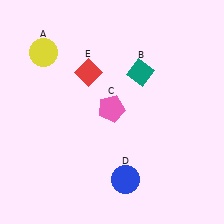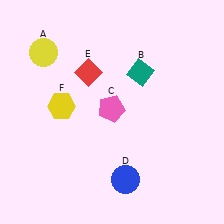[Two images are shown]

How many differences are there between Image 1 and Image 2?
There is 1 difference between the two images.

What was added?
A yellow hexagon (F) was added in Image 2.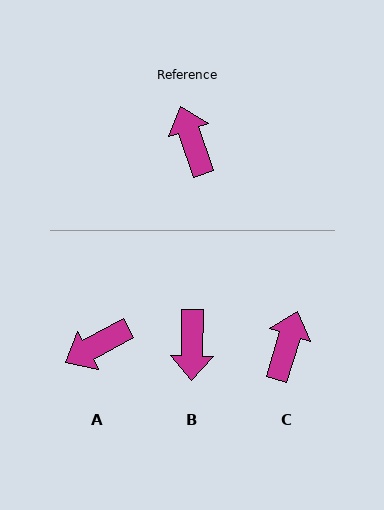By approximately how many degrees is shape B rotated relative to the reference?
Approximately 161 degrees counter-clockwise.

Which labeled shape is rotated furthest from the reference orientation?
B, about 161 degrees away.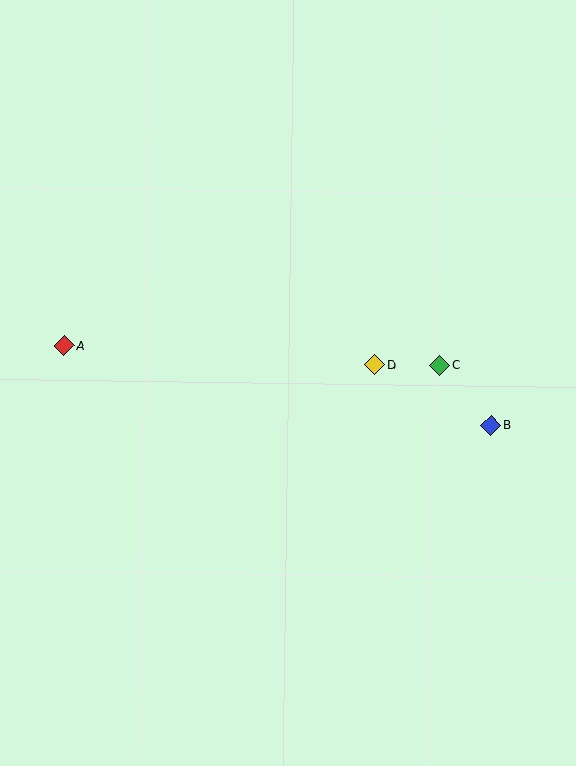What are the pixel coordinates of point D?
Point D is at (375, 365).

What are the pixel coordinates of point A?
Point A is at (64, 346).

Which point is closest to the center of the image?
Point D at (375, 365) is closest to the center.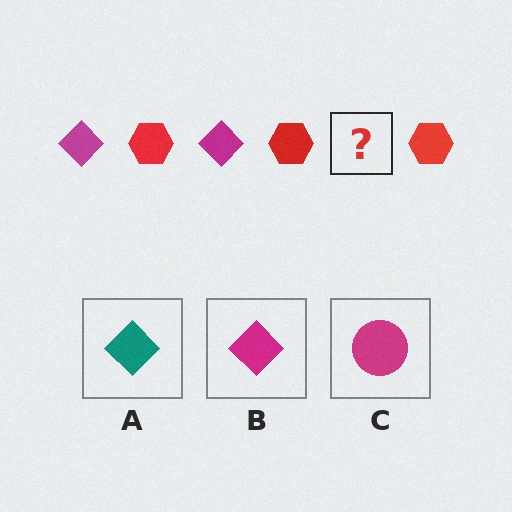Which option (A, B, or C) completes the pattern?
B.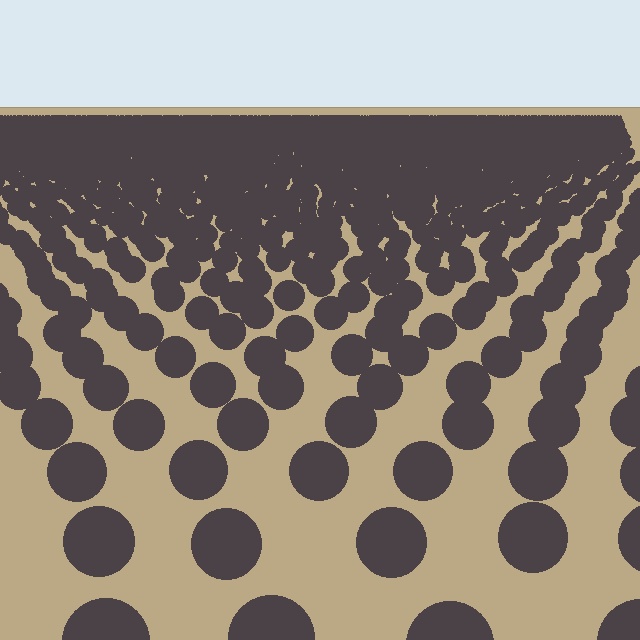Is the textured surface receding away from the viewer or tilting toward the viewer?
The surface is receding away from the viewer. Texture elements get smaller and denser toward the top.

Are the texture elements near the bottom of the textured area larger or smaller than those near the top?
Larger. Near the bottom, elements are closer to the viewer and appear at a bigger on-screen size.